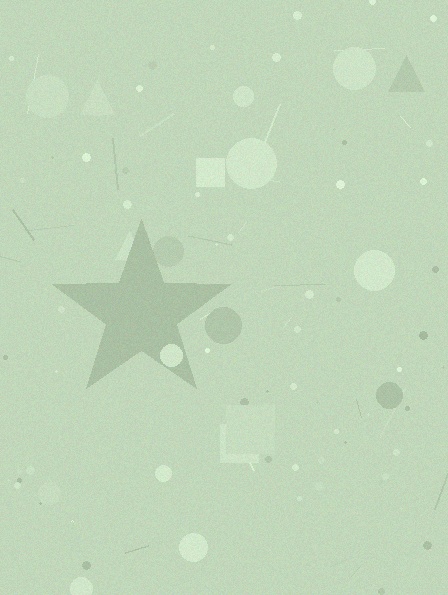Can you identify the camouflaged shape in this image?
The camouflaged shape is a star.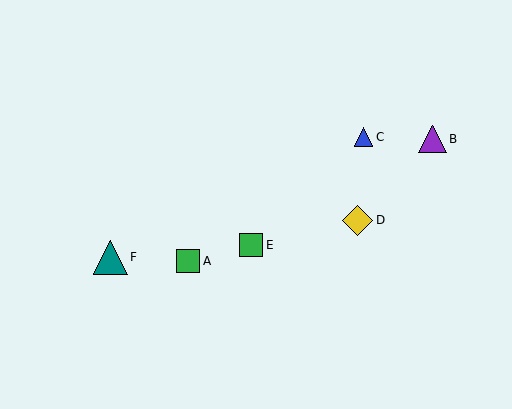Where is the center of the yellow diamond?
The center of the yellow diamond is at (358, 220).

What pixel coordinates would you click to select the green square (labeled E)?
Click at (251, 245) to select the green square E.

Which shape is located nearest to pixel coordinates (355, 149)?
The blue triangle (labeled C) at (364, 137) is nearest to that location.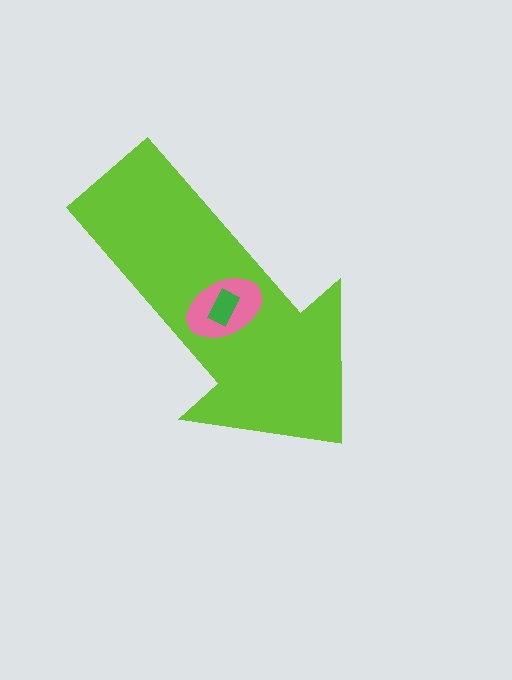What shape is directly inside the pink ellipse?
The green rectangle.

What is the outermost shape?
The lime arrow.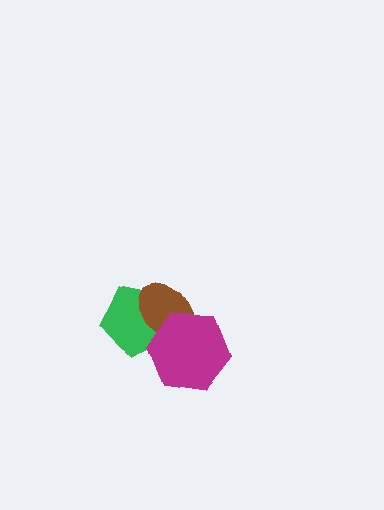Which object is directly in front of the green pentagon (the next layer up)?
The brown ellipse is directly in front of the green pentagon.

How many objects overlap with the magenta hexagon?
2 objects overlap with the magenta hexagon.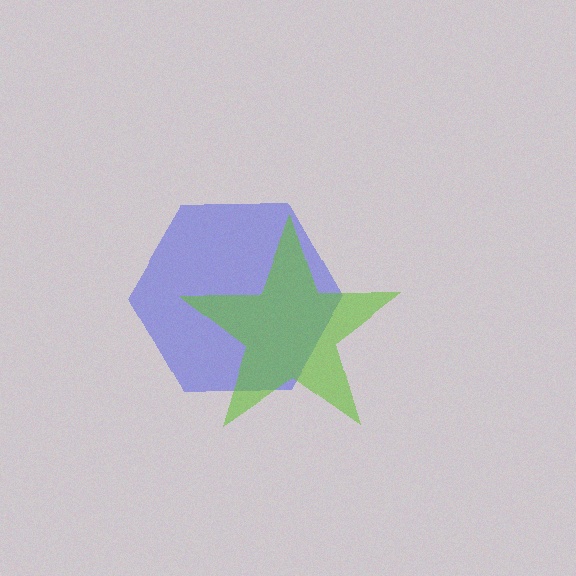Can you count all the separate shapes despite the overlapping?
Yes, there are 2 separate shapes.